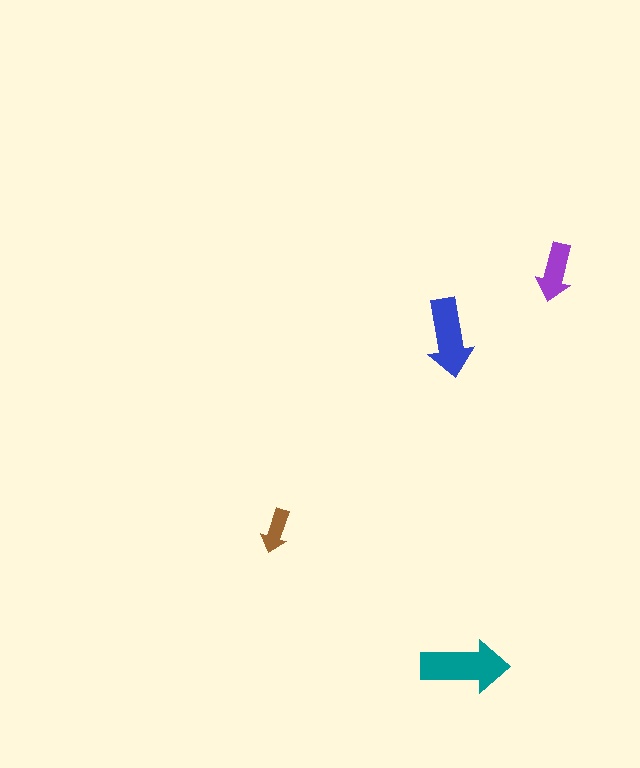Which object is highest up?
The purple arrow is topmost.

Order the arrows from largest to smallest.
the teal one, the blue one, the purple one, the brown one.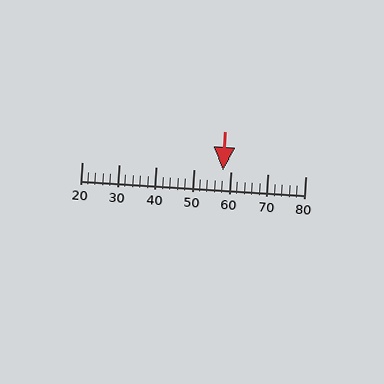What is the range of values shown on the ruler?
The ruler shows values from 20 to 80.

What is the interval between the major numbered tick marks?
The major tick marks are spaced 10 units apart.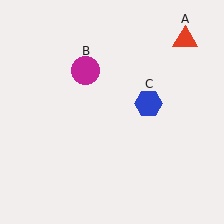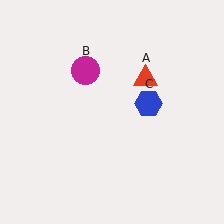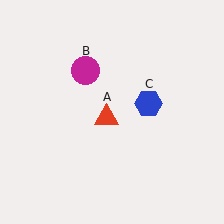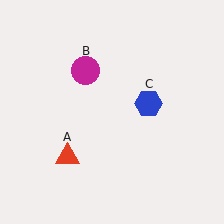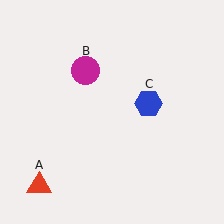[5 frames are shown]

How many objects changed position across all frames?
1 object changed position: red triangle (object A).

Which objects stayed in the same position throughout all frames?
Magenta circle (object B) and blue hexagon (object C) remained stationary.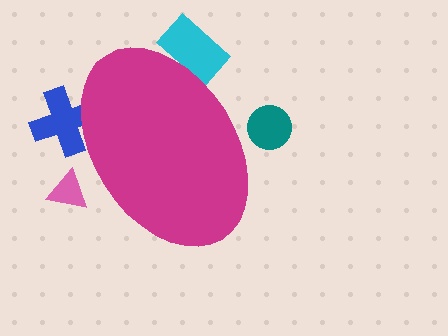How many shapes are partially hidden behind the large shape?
4 shapes are partially hidden.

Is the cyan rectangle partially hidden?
Yes, the cyan rectangle is partially hidden behind the magenta ellipse.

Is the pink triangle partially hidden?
Yes, the pink triangle is partially hidden behind the magenta ellipse.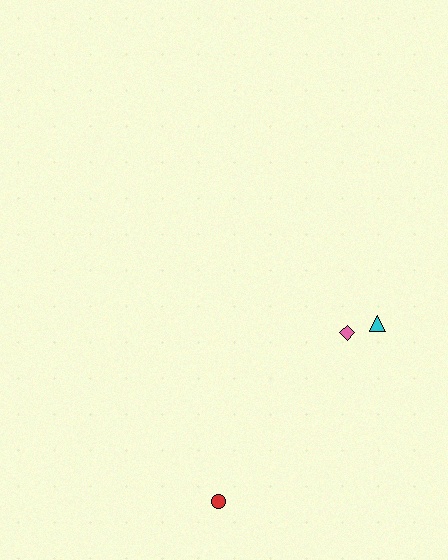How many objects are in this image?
There are 3 objects.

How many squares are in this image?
There are no squares.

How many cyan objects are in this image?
There is 1 cyan object.